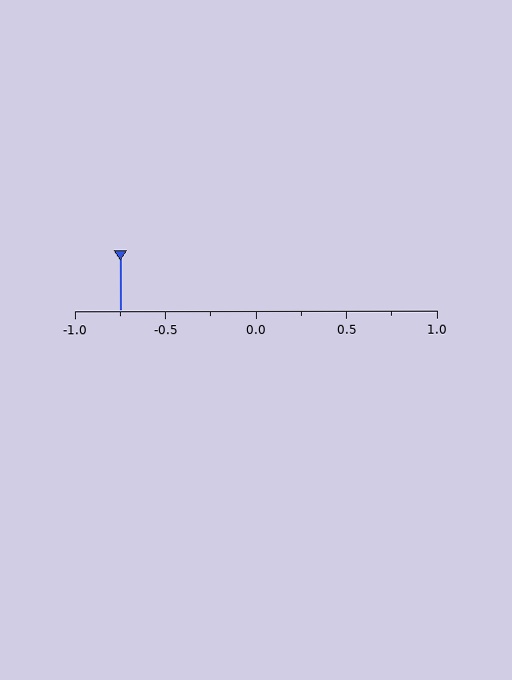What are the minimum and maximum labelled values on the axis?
The axis runs from -1.0 to 1.0.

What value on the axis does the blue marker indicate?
The marker indicates approximately -0.75.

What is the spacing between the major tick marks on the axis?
The major ticks are spaced 0.5 apart.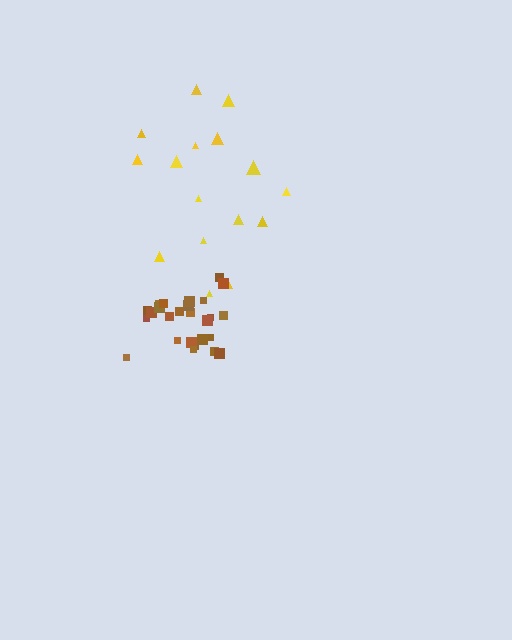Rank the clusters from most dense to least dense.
brown, yellow.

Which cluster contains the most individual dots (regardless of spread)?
Brown (26).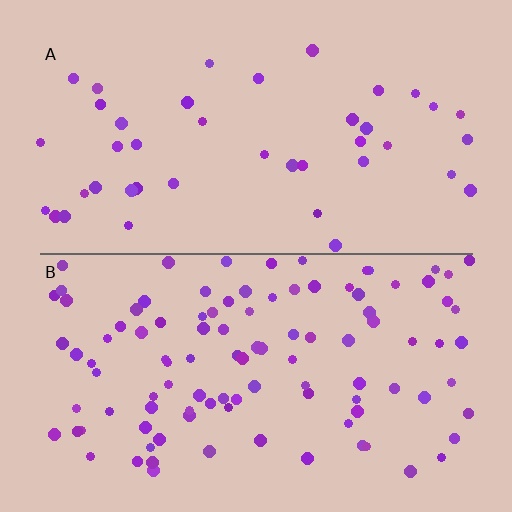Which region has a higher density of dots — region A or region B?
B (the bottom).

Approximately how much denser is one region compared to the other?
Approximately 2.4× — region B over region A.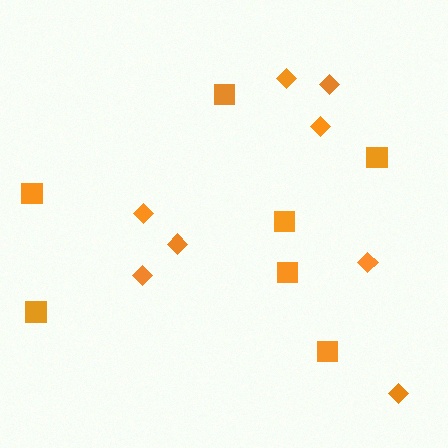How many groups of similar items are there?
There are 2 groups: one group of diamonds (8) and one group of squares (7).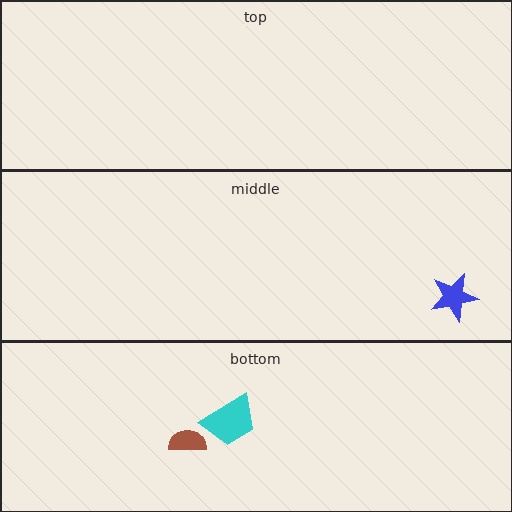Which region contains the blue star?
The middle region.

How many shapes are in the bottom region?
2.